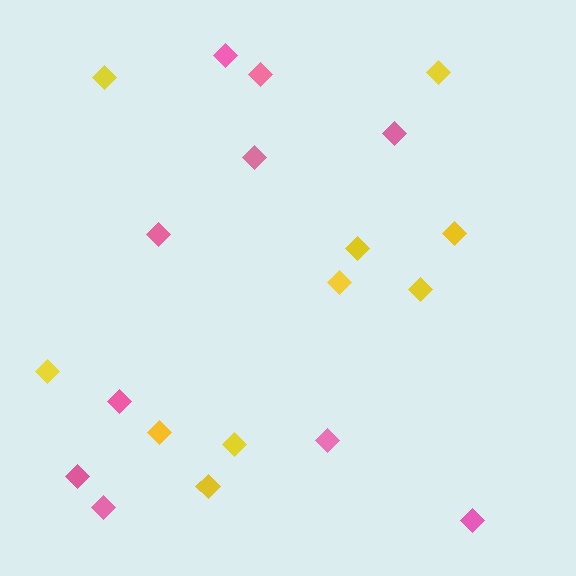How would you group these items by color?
There are 2 groups: one group of yellow diamonds (10) and one group of pink diamonds (10).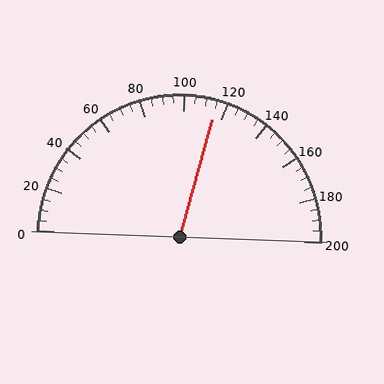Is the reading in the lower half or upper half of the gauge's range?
The reading is in the upper half of the range (0 to 200).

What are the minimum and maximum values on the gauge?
The gauge ranges from 0 to 200.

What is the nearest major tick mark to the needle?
The nearest major tick mark is 120.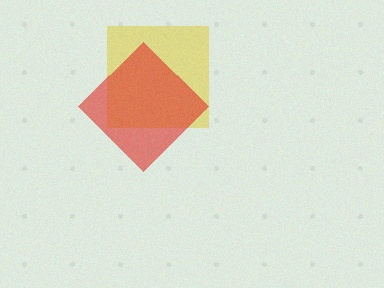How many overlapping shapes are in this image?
There are 2 overlapping shapes in the image.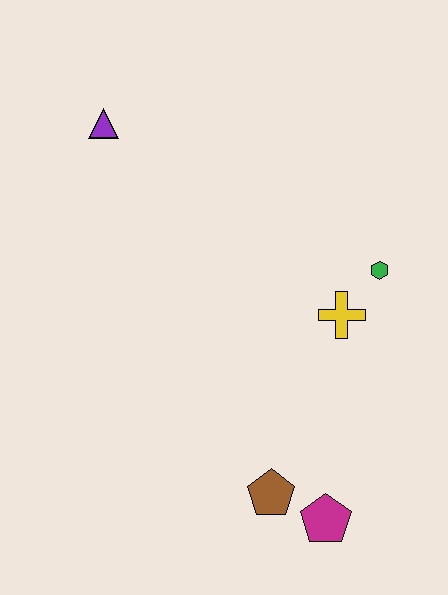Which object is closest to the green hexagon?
The yellow cross is closest to the green hexagon.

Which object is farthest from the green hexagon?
The purple triangle is farthest from the green hexagon.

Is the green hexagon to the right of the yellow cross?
Yes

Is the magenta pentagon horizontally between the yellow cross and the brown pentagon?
Yes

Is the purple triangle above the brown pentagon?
Yes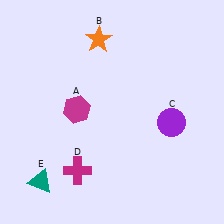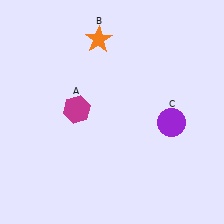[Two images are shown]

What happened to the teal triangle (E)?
The teal triangle (E) was removed in Image 2. It was in the bottom-left area of Image 1.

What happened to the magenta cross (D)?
The magenta cross (D) was removed in Image 2. It was in the bottom-left area of Image 1.